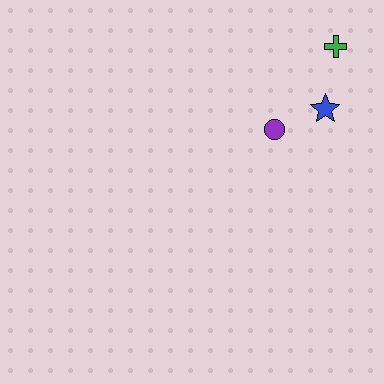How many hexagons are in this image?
There are no hexagons.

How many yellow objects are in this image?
There are no yellow objects.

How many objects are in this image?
There are 3 objects.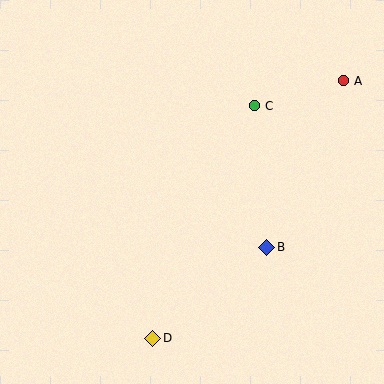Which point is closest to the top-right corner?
Point A is closest to the top-right corner.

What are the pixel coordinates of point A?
Point A is at (344, 81).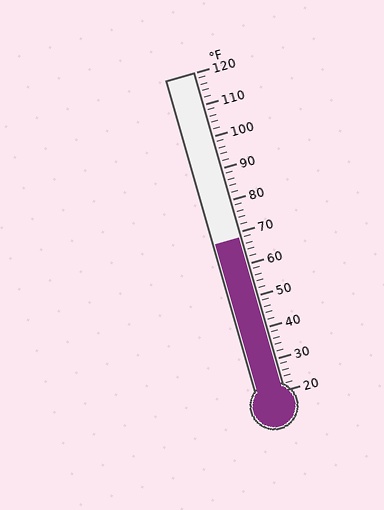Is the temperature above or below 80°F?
The temperature is below 80°F.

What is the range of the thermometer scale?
The thermometer scale ranges from 20°F to 120°F.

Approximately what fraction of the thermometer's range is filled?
The thermometer is filled to approximately 50% of its range.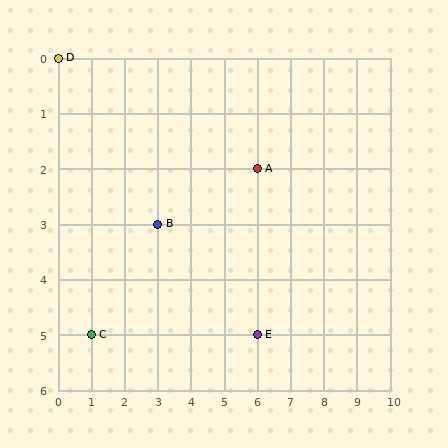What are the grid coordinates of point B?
Point B is at grid coordinates (3, 3).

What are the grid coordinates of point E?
Point E is at grid coordinates (6, 5).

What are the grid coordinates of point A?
Point A is at grid coordinates (6, 2).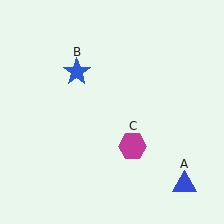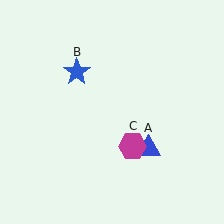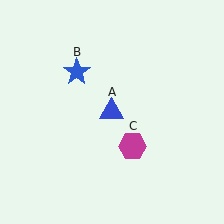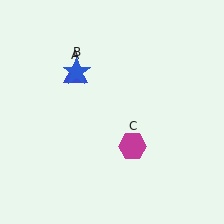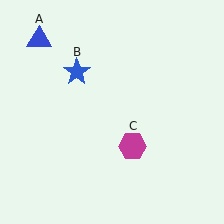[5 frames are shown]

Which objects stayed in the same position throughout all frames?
Blue star (object B) and magenta hexagon (object C) remained stationary.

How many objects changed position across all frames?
1 object changed position: blue triangle (object A).